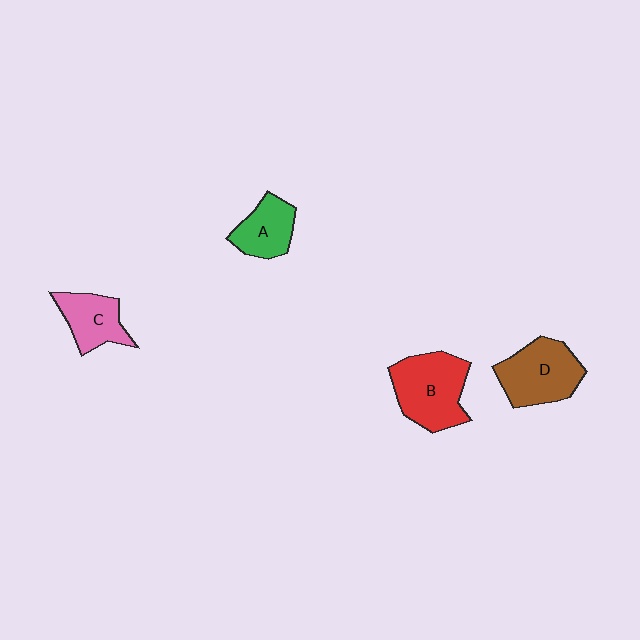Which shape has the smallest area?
Shape A (green).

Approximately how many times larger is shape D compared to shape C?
Approximately 1.4 times.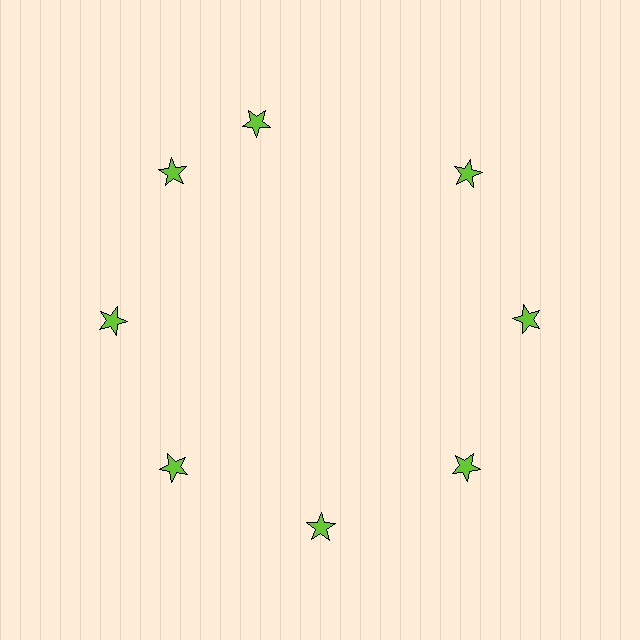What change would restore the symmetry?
The symmetry would be restored by rotating it back into even spacing with its neighbors so that all 8 stars sit at equal angles and equal distance from the center.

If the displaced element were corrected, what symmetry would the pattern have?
It would have 8-fold rotational symmetry — the pattern would map onto itself every 45 degrees.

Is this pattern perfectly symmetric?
No. The 8 lime stars are arranged in a ring, but one element near the 12 o'clock position is rotated out of alignment along the ring, breaking the 8-fold rotational symmetry.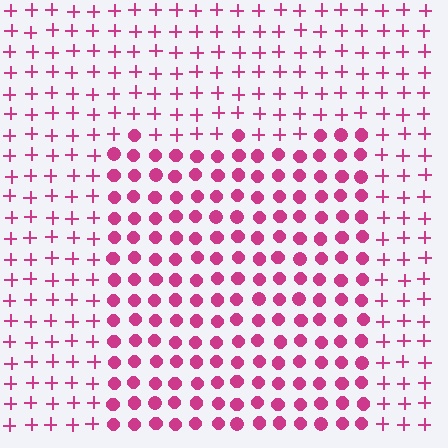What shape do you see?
I see a rectangle.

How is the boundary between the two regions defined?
The boundary is defined by a change in element shape: circles inside vs. plus signs outside. All elements share the same color and spacing.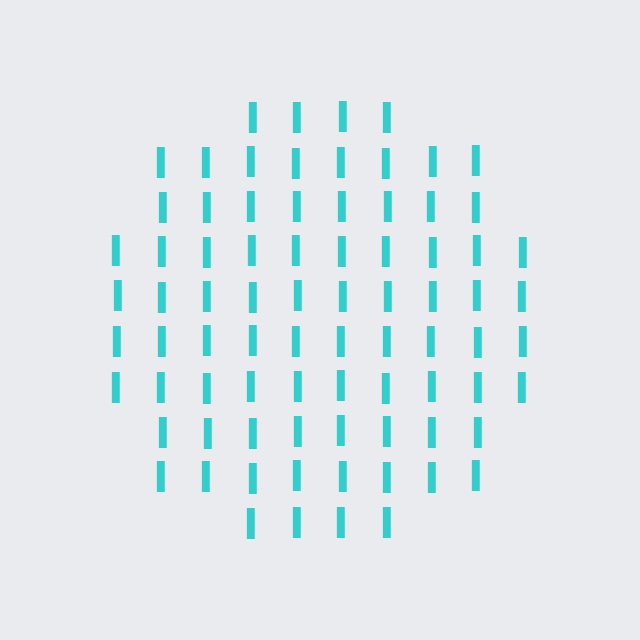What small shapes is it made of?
It is made of small letter I's.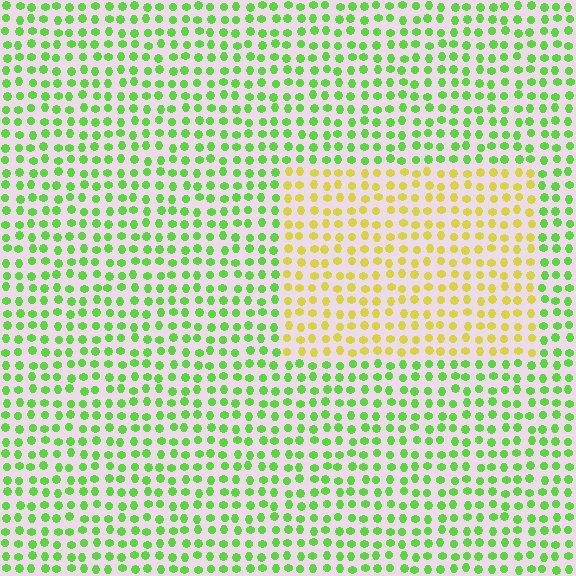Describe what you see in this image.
The image is filled with small lime elements in a uniform arrangement. A rectangle-shaped region is visible where the elements are tinted to a slightly different hue, forming a subtle color boundary.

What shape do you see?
I see a rectangle.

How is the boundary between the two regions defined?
The boundary is defined purely by a slight shift in hue (about 50 degrees). Spacing, size, and orientation are identical on both sides.